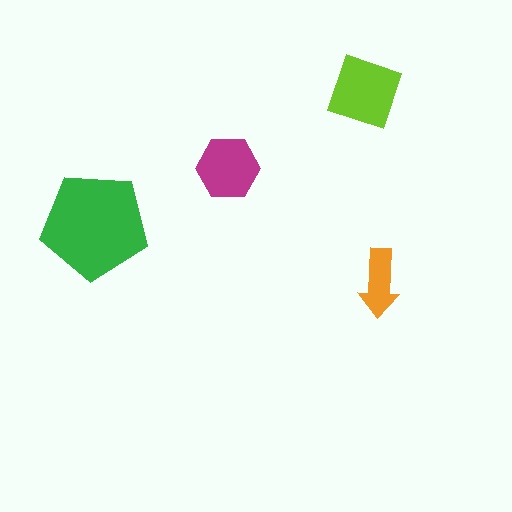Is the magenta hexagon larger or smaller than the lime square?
Smaller.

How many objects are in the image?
There are 4 objects in the image.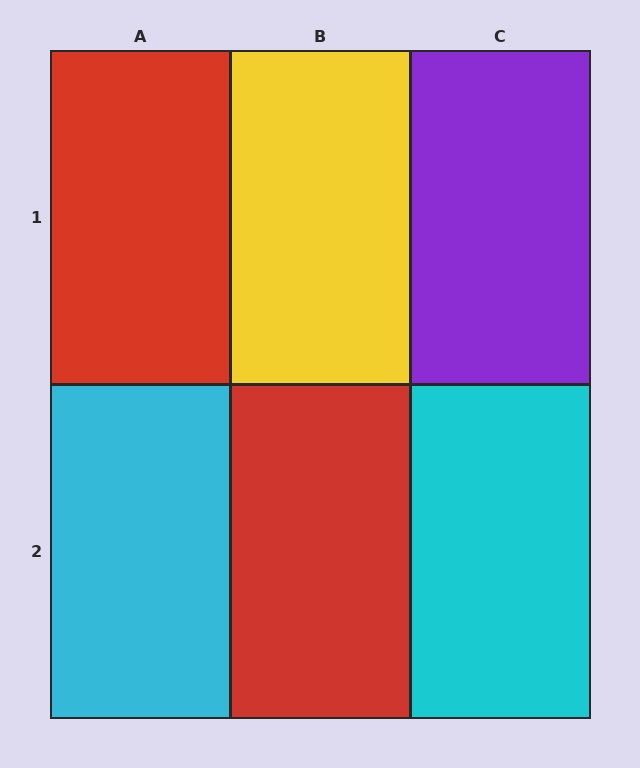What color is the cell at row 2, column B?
Red.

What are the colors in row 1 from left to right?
Red, yellow, purple.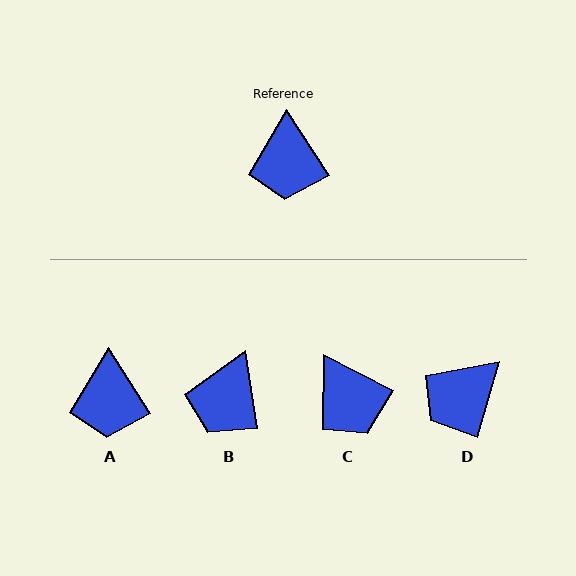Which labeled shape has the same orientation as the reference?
A.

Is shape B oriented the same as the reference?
No, it is off by about 24 degrees.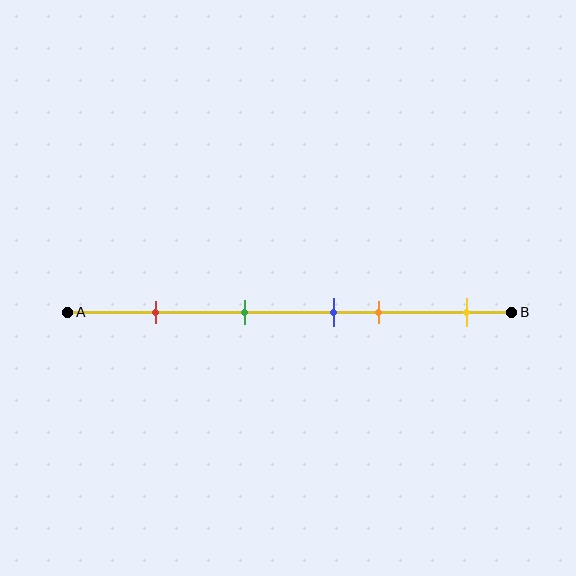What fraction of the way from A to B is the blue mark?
The blue mark is approximately 60% (0.6) of the way from A to B.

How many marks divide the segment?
There are 5 marks dividing the segment.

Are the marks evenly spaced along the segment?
No, the marks are not evenly spaced.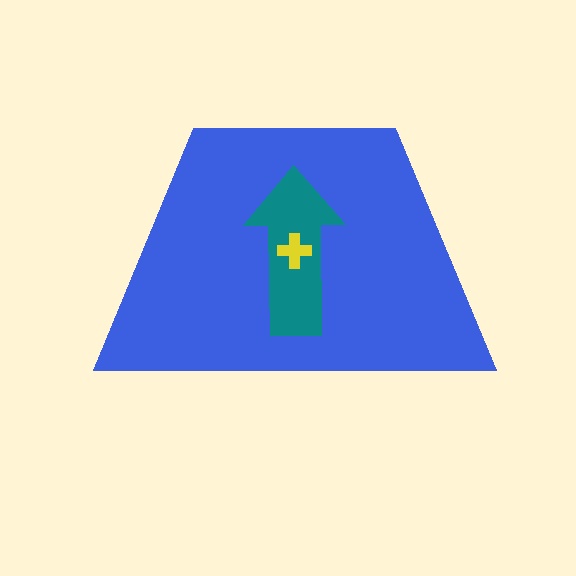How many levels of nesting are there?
3.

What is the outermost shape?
The blue trapezoid.